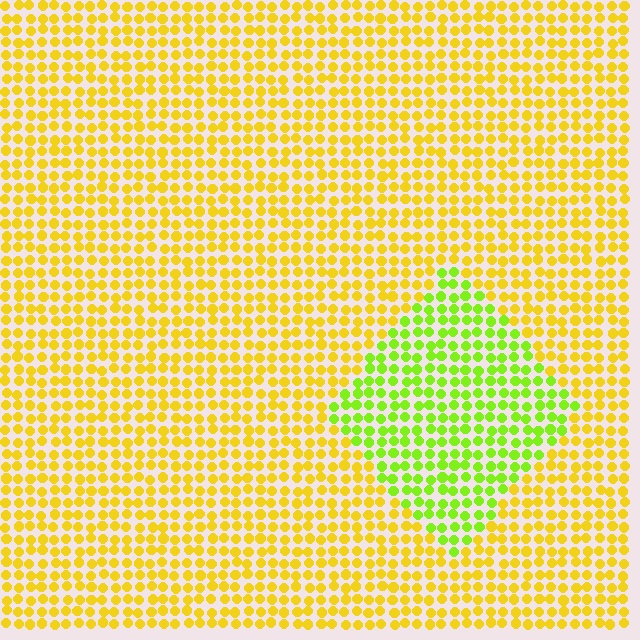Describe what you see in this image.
The image is filled with small yellow elements in a uniform arrangement. A diamond-shaped region is visible where the elements are tinted to a slightly different hue, forming a subtle color boundary.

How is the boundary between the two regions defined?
The boundary is defined purely by a slight shift in hue (about 41 degrees). Spacing, size, and orientation are identical on both sides.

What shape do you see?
I see a diamond.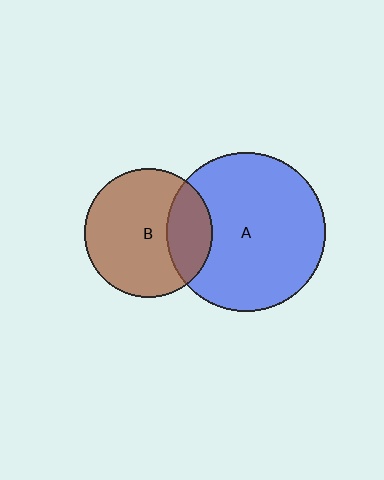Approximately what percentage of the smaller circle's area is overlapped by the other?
Approximately 25%.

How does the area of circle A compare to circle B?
Approximately 1.5 times.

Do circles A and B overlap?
Yes.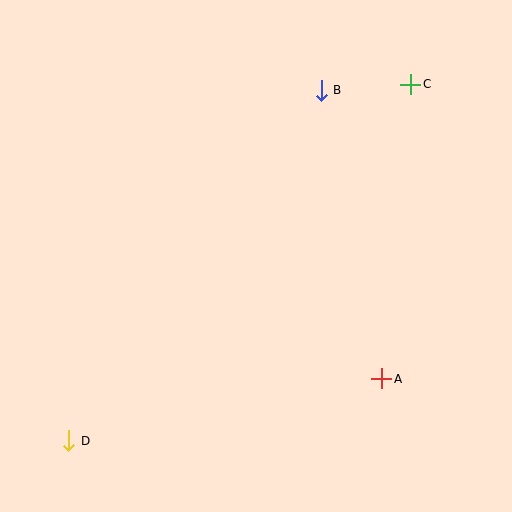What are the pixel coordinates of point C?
Point C is at (411, 84).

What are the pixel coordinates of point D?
Point D is at (69, 441).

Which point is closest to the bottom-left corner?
Point D is closest to the bottom-left corner.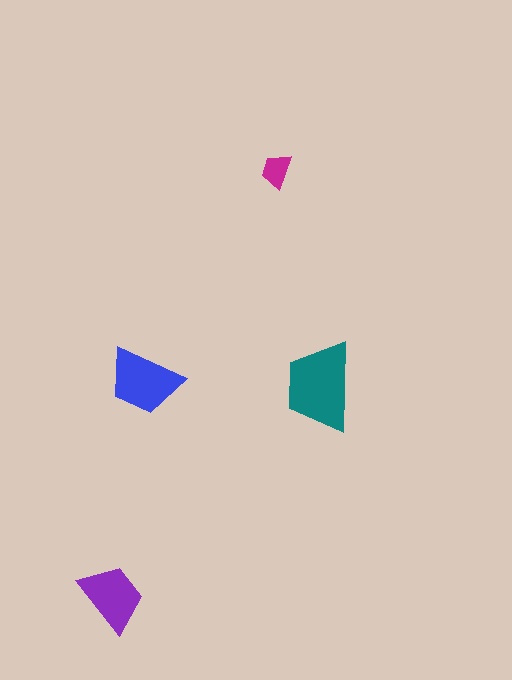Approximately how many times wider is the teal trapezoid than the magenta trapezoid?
About 2.5 times wider.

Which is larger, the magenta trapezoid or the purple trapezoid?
The purple one.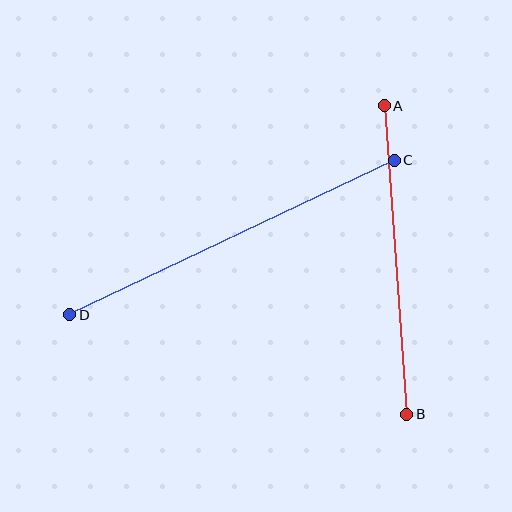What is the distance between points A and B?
The distance is approximately 310 pixels.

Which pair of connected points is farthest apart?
Points C and D are farthest apart.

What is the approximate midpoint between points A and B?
The midpoint is at approximately (395, 260) pixels.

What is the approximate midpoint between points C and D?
The midpoint is at approximately (232, 237) pixels.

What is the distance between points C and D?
The distance is approximately 360 pixels.